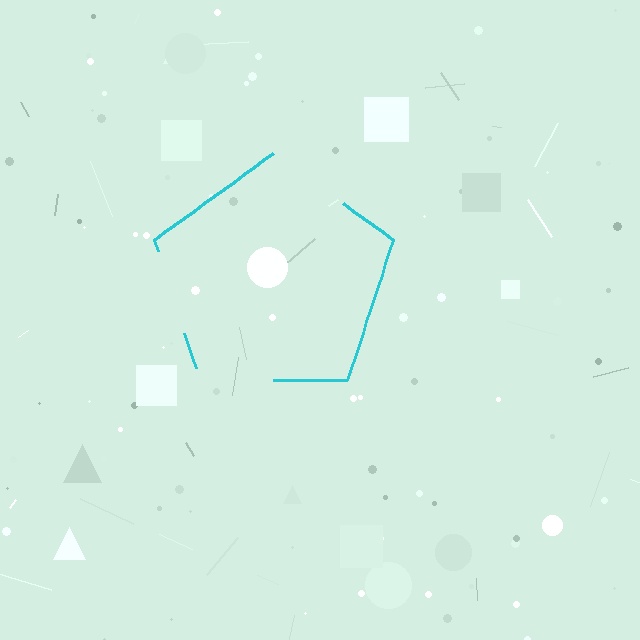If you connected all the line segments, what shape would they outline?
They would outline a pentagon.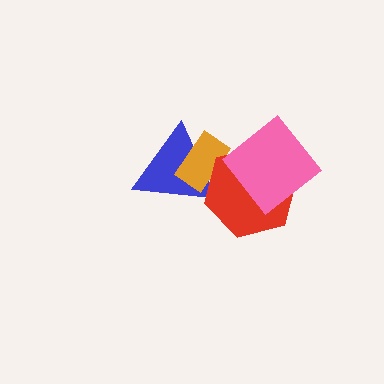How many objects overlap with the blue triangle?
2 objects overlap with the blue triangle.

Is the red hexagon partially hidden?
Yes, it is partially covered by another shape.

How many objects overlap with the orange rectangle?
2 objects overlap with the orange rectangle.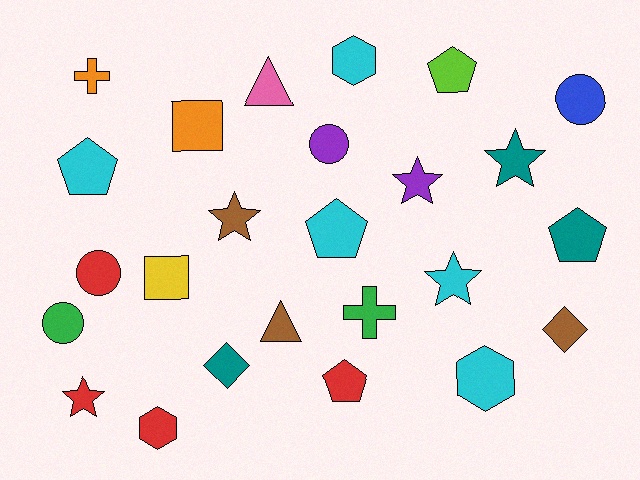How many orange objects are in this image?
There are 2 orange objects.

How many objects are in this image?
There are 25 objects.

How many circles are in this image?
There are 4 circles.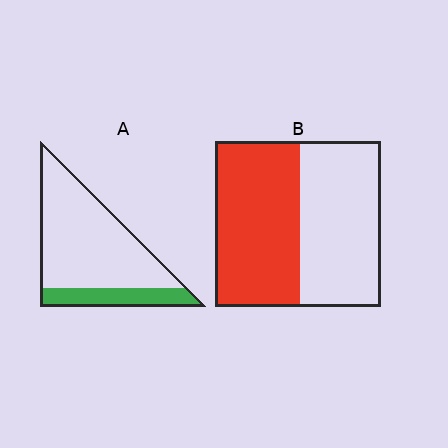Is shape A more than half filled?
No.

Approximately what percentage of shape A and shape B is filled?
A is approximately 20% and B is approximately 50%.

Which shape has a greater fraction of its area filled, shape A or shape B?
Shape B.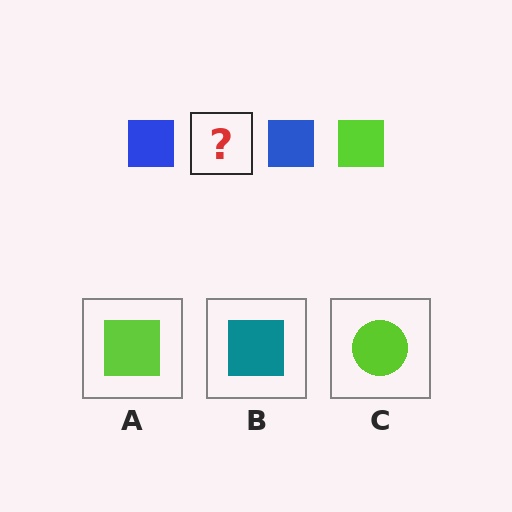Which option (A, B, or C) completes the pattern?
A.